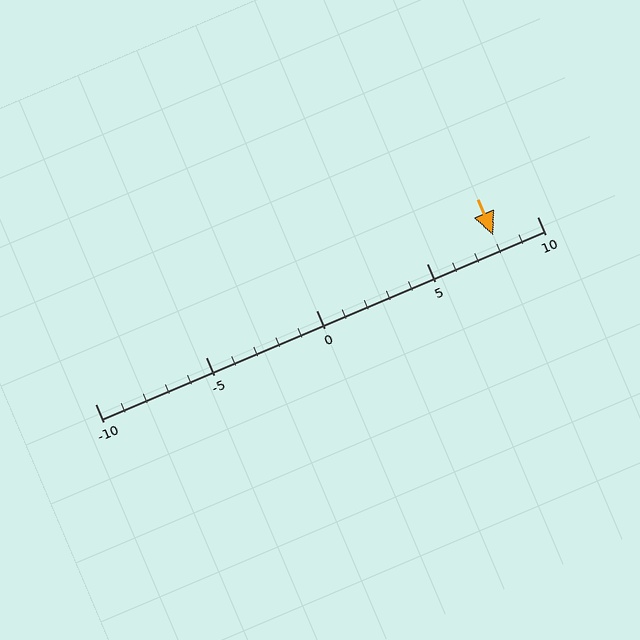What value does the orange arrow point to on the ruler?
The orange arrow points to approximately 8.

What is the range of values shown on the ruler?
The ruler shows values from -10 to 10.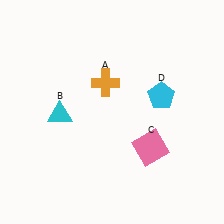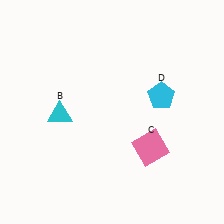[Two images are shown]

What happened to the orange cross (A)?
The orange cross (A) was removed in Image 2. It was in the top-left area of Image 1.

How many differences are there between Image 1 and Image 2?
There is 1 difference between the two images.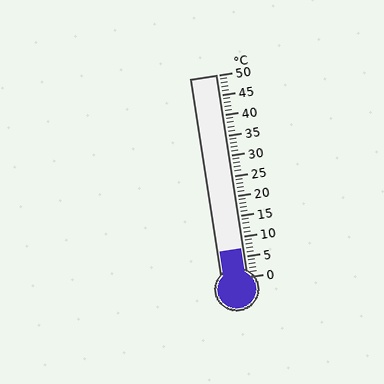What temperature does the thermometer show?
The thermometer shows approximately 7°C.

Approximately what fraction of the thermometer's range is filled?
The thermometer is filled to approximately 15% of its range.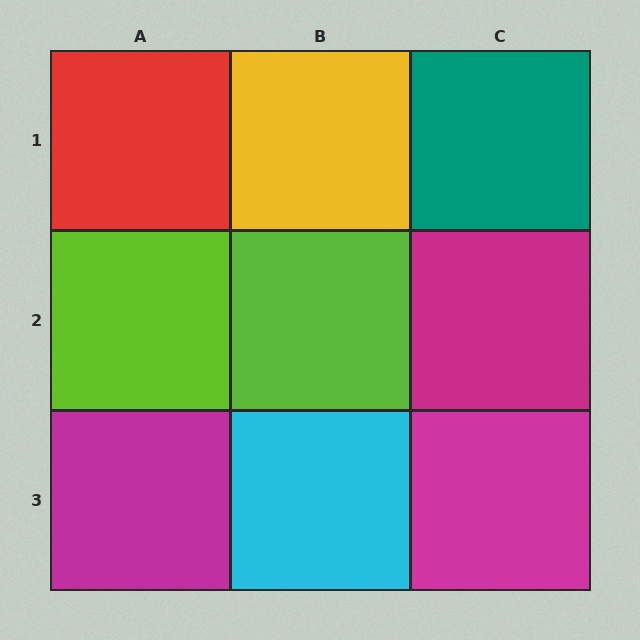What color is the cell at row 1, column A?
Red.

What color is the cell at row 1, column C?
Teal.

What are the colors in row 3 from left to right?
Magenta, cyan, magenta.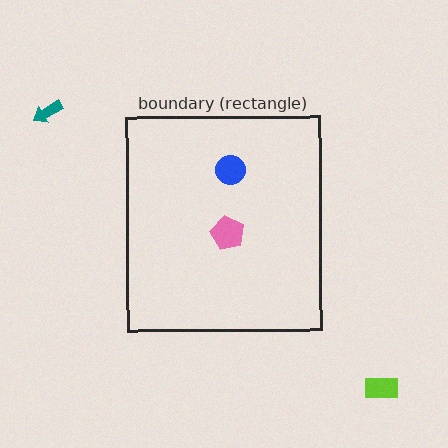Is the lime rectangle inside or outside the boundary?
Outside.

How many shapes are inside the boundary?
2 inside, 2 outside.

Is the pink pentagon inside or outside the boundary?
Inside.